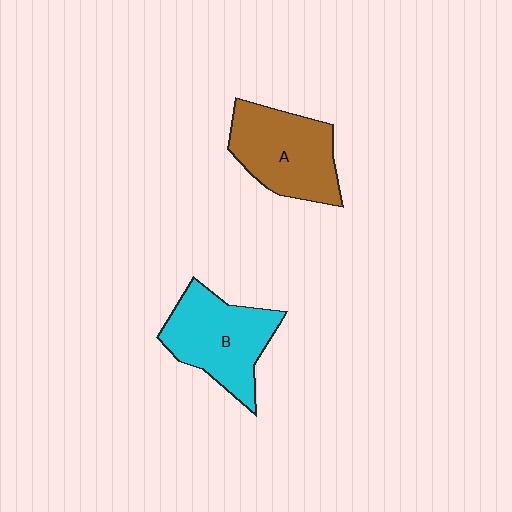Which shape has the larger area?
Shape B (cyan).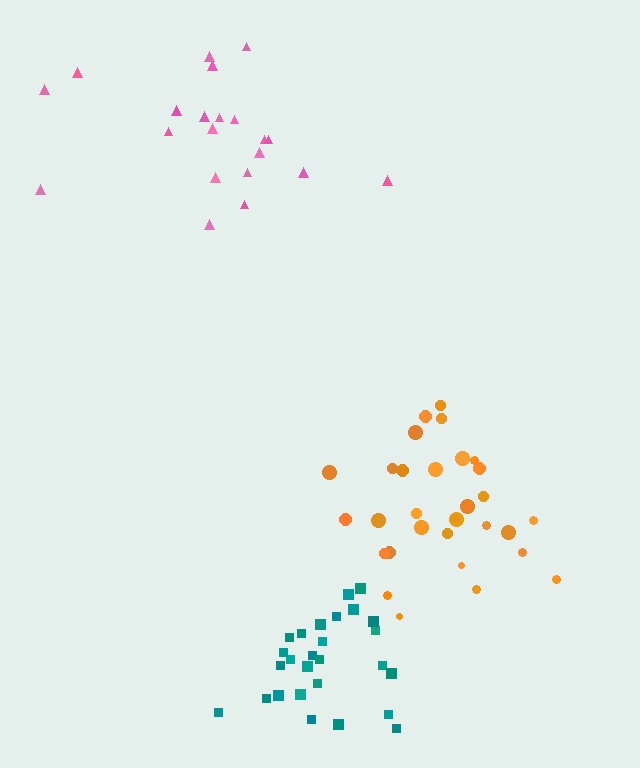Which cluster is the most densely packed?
Teal.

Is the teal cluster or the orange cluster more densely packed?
Teal.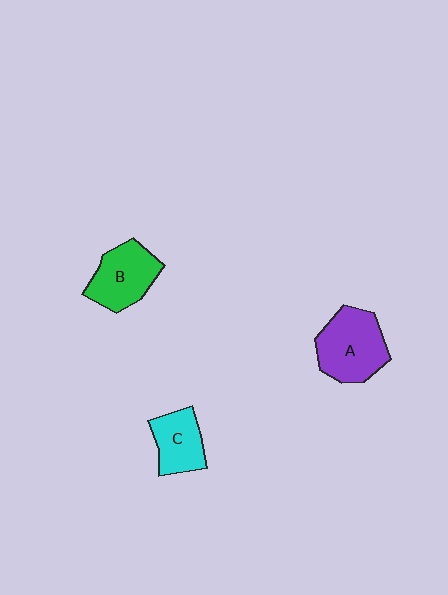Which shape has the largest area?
Shape A (purple).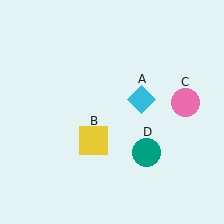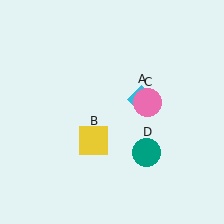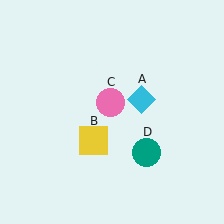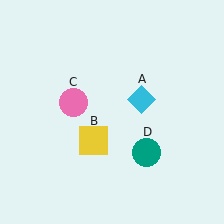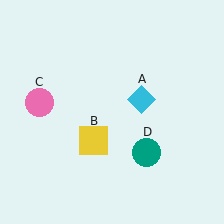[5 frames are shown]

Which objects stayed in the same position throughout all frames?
Cyan diamond (object A) and yellow square (object B) and teal circle (object D) remained stationary.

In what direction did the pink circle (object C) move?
The pink circle (object C) moved left.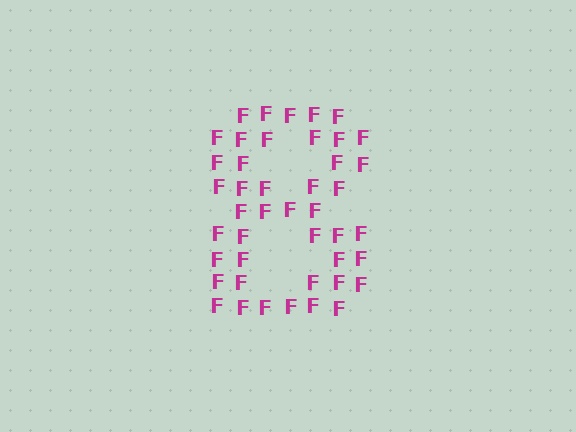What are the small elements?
The small elements are letter F's.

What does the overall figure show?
The overall figure shows the digit 8.